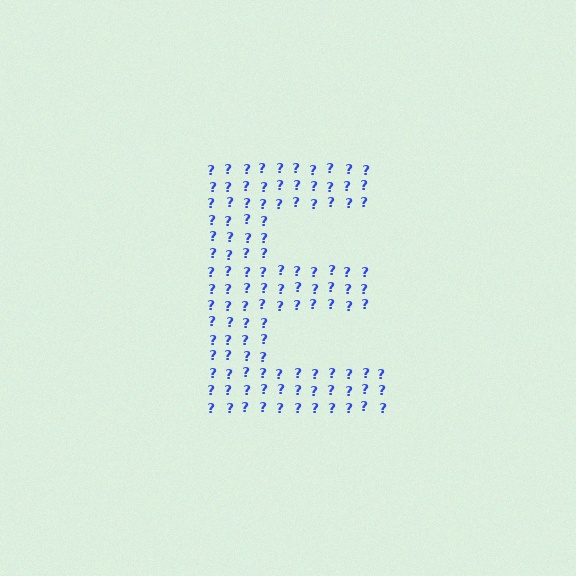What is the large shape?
The large shape is the letter E.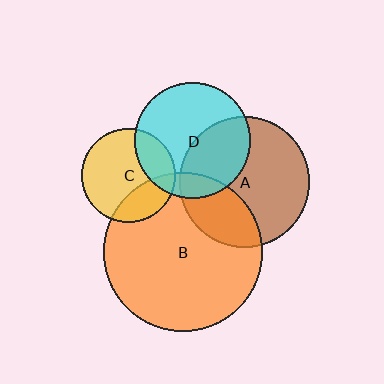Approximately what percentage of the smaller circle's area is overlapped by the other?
Approximately 15%.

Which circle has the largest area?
Circle B (orange).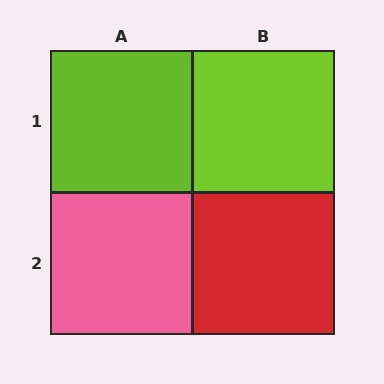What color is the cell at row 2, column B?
Red.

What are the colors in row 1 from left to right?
Lime, lime.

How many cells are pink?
1 cell is pink.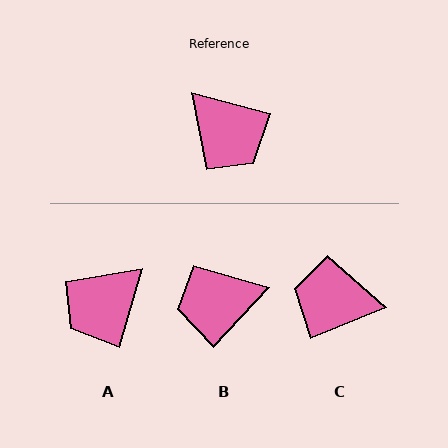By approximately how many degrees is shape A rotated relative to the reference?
Approximately 92 degrees clockwise.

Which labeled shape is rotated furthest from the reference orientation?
C, about 143 degrees away.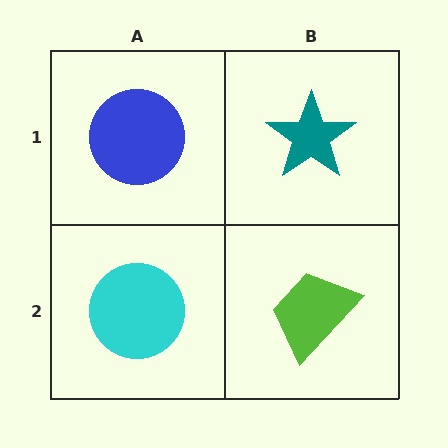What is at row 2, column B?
A lime trapezoid.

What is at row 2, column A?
A cyan circle.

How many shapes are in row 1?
2 shapes.